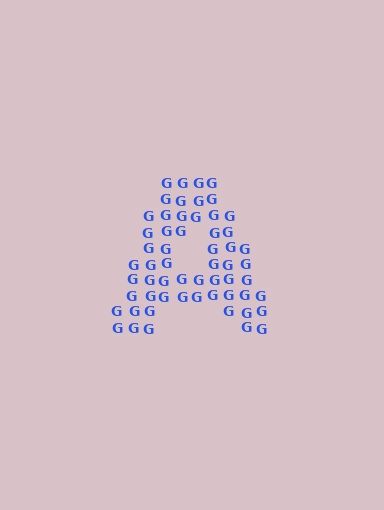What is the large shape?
The large shape is the letter A.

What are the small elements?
The small elements are letter G's.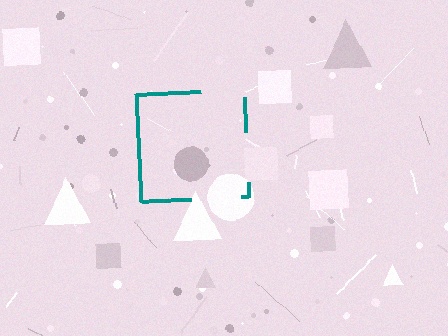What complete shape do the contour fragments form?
The contour fragments form a square.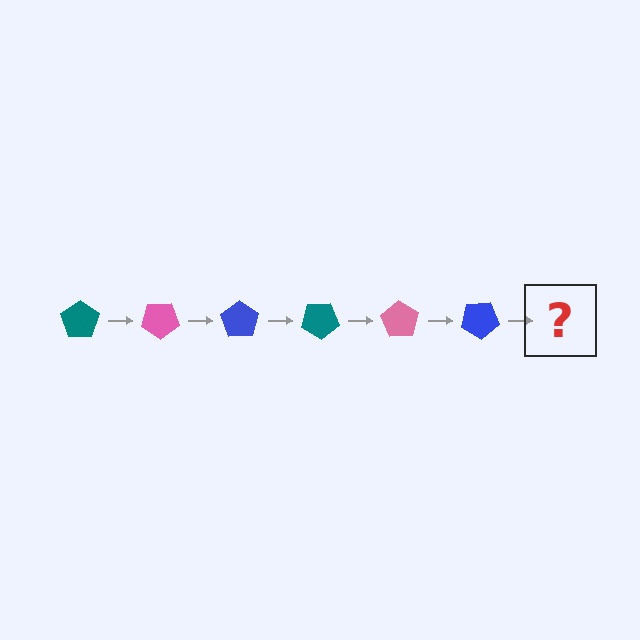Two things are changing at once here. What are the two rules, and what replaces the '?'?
The two rules are that it rotates 35 degrees each step and the color cycles through teal, pink, and blue. The '?' should be a teal pentagon, rotated 210 degrees from the start.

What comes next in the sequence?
The next element should be a teal pentagon, rotated 210 degrees from the start.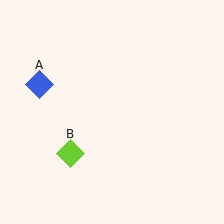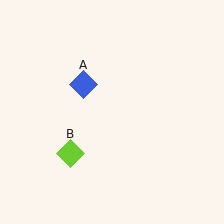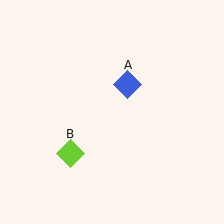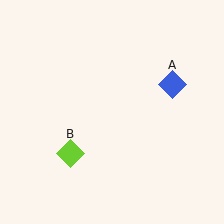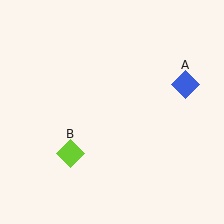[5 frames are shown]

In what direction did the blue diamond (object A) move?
The blue diamond (object A) moved right.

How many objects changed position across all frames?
1 object changed position: blue diamond (object A).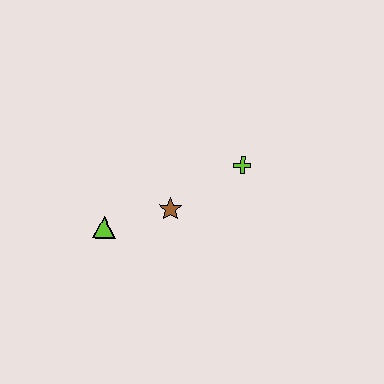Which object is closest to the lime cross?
The brown star is closest to the lime cross.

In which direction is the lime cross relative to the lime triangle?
The lime cross is to the right of the lime triangle.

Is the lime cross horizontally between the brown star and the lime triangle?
No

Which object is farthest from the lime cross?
The lime triangle is farthest from the lime cross.